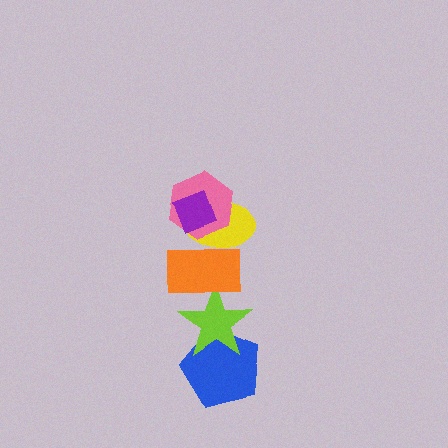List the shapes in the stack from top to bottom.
From top to bottom: the purple diamond, the pink hexagon, the yellow ellipse, the orange rectangle, the lime star, the blue pentagon.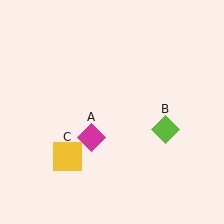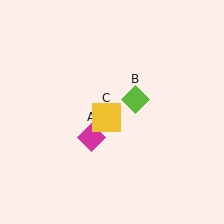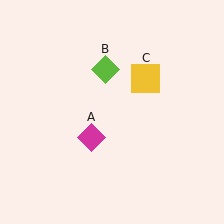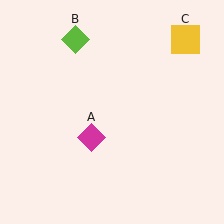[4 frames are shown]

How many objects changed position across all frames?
2 objects changed position: lime diamond (object B), yellow square (object C).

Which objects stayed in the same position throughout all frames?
Magenta diamond (object A) remained stationary.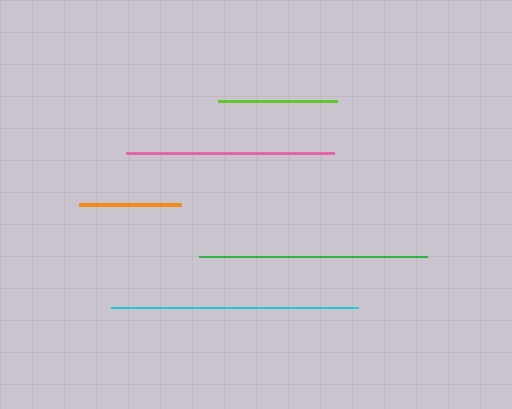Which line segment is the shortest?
The orange line is the shortest at approximately 101 pixels.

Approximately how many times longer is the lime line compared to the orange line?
The lime line is approximately 1.2 times the length of the orange line.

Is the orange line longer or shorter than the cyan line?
The cyan line is longer than the orange line.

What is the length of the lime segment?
The lime segment is approximately 119 pixels long.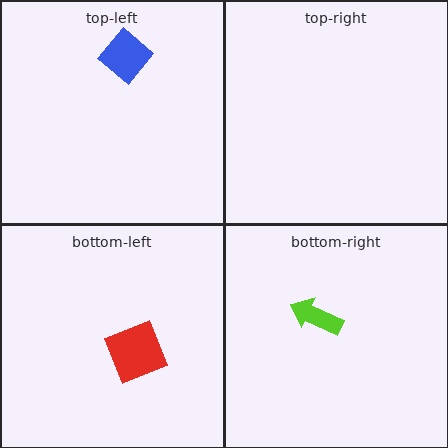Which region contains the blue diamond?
The top-left region.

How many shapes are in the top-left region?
1.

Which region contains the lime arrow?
The bottom-right region.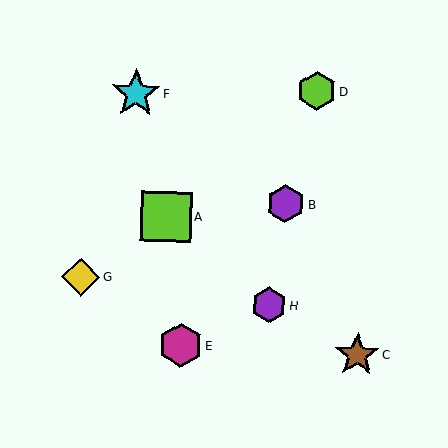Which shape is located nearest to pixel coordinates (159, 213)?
The lime square (labeled A) at (166, 217) is nearest to that location.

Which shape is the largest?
The lime square (labeled A) is the largest.